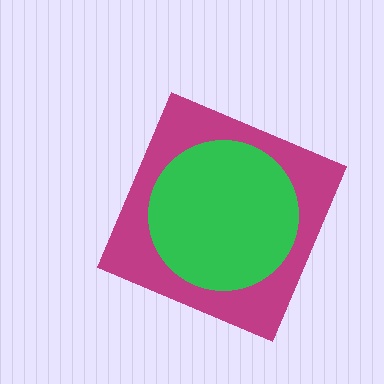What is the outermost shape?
The magenta diamond.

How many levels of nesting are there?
2.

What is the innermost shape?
The green circle.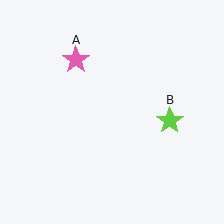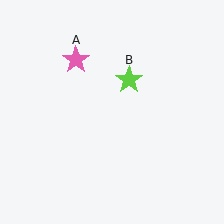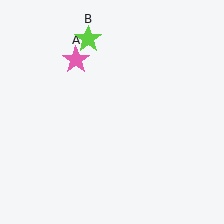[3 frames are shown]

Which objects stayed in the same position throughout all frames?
Pink star (object A) remained stationary.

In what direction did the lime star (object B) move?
The lime star (object B) moved up and to the left.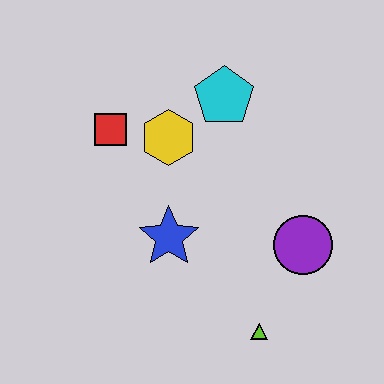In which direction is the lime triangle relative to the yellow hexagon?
The lime triangle is below the yellow hexagon.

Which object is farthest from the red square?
The lime triangle is farthest from the red square.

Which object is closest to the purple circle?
The lime triangle is closest to the purple circle.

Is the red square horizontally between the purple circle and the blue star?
No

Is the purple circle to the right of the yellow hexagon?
Yes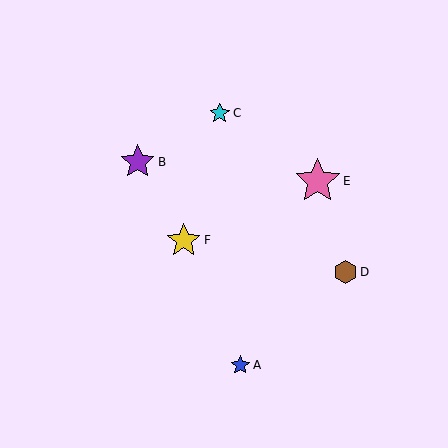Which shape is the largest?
The pink star (labeled E) is the largest.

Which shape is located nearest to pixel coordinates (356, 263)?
The brown hexagon (labeled D) at (346, 272) is nearest to that location.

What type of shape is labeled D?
Shape D is a brown hexagon.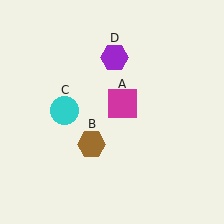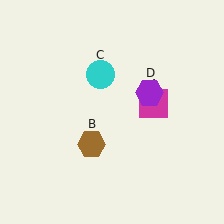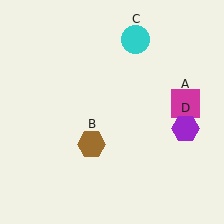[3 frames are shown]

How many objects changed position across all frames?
3 objects changed position: magenta square (object A), cyan circle (object C), purple hexagon (object D).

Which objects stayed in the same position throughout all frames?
Brown hexagon (object B) remained stationary.